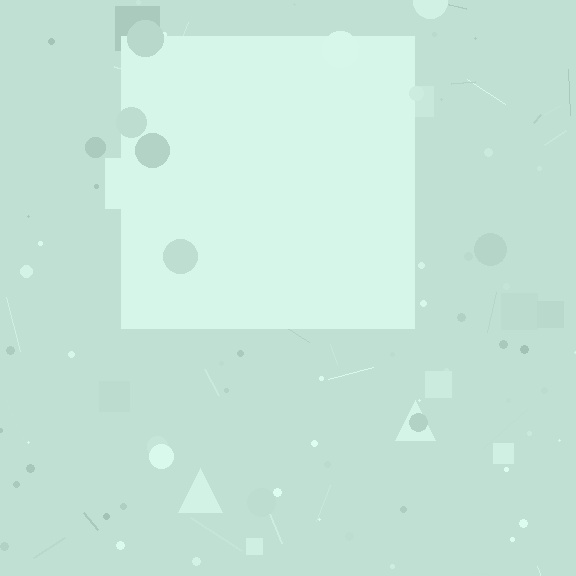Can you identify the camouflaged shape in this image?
The camouflaged shape is a square.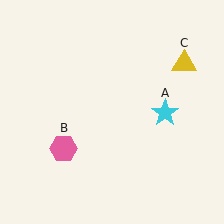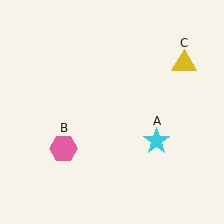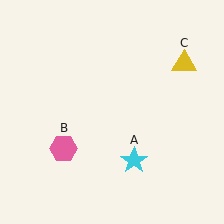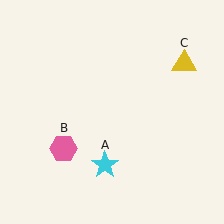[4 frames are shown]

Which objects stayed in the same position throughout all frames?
Pink hexagon (object B) and yellow triangle (object C) remained stationary.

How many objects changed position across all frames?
1 object changed position: cyan star (object A).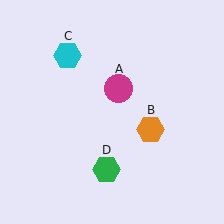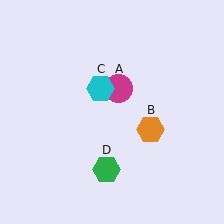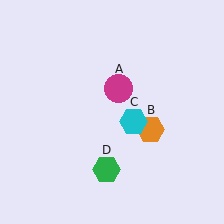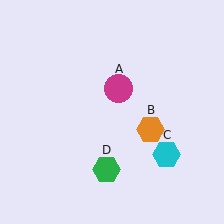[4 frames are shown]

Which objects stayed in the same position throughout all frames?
Magenta circle (object A) and orange hexagon (object B) and green hexagon (object D) remained stationary.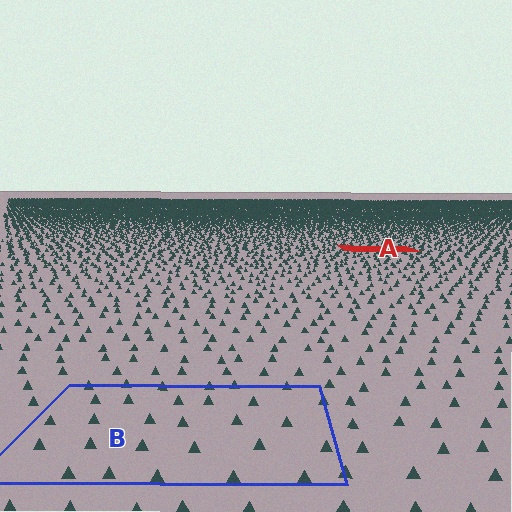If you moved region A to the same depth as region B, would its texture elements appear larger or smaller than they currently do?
They would appear larger. At a closer depth, the same texture elements are projected at a bigger on-screen size.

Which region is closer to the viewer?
Region B is closer. The texture elements there are larger and more spread out.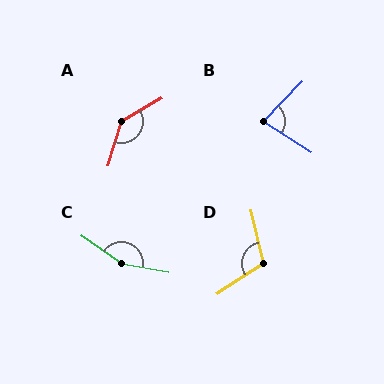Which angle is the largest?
C, at approximately 155 degrees.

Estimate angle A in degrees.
Approximately 137 degrees.